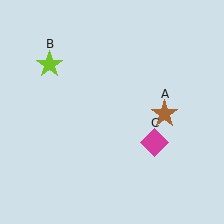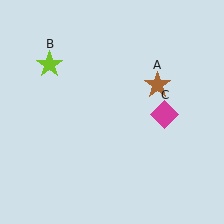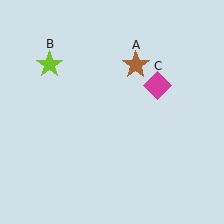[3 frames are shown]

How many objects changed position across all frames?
2 objects changed position: brown star (object A), magenta diamond (object C).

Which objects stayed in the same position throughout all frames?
Lime star (object B) remained stationary.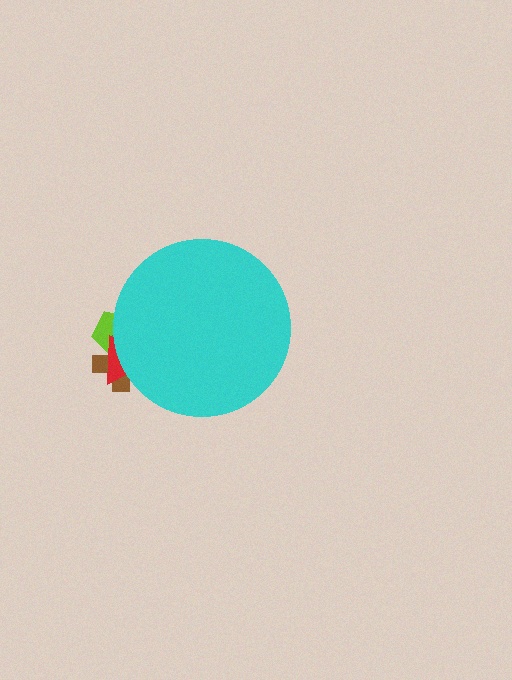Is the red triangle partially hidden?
Yes, the red triangle is partially hidden behind the cyan circle.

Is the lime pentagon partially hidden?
Yes, the lime pentagon is partially hidden behind the cyan circle.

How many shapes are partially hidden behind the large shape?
3 shapes are partially hidden.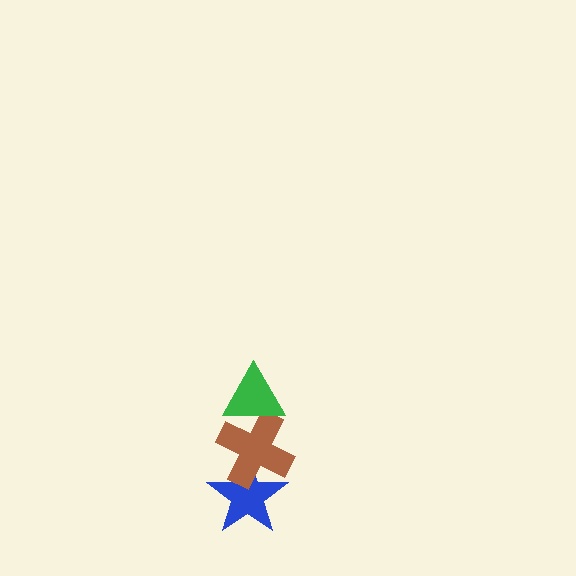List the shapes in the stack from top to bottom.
From top to bottom: the green triangle, the brown cross, the blue star.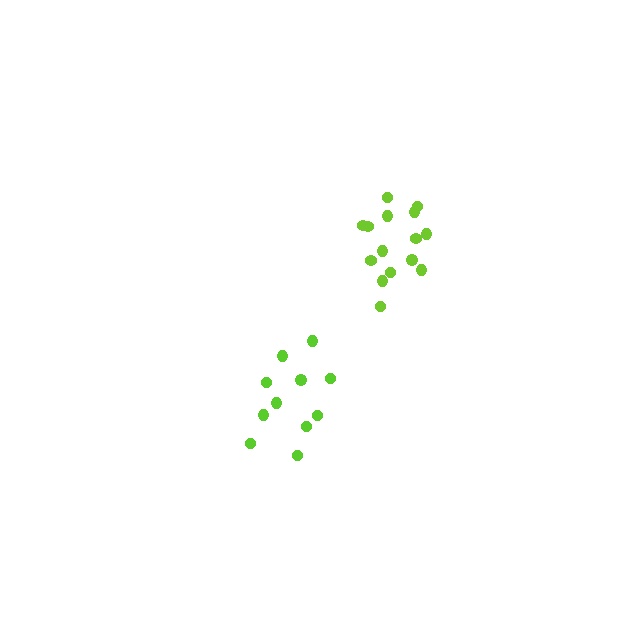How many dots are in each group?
Group 1: 15 dots, Group 2: 11 dots (26 total).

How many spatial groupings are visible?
There are 2 spatial groupings.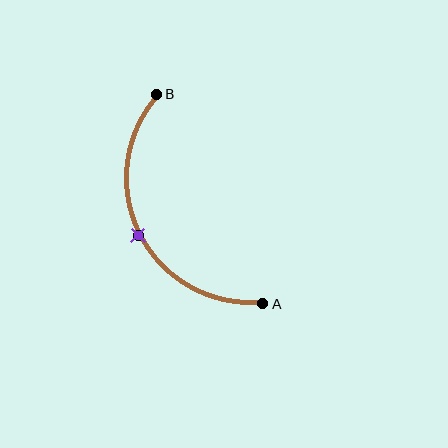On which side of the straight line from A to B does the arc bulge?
The arc bulges to the left of the straight line connecting A and B.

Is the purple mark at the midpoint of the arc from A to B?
Yes. The purple mark lies on the arc at equal arc-length from both A and B — it is the arc midpoint.